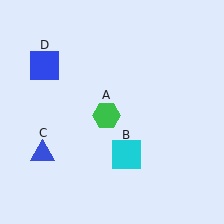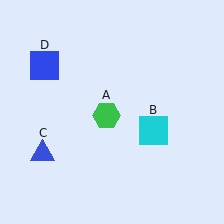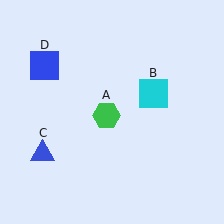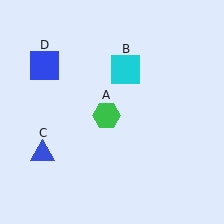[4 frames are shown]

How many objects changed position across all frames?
1 object changed position: cyan square (object B).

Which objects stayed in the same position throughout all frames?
Green hexagon (object A) and blue triangle (object C) and blue square (object D) remained stationary.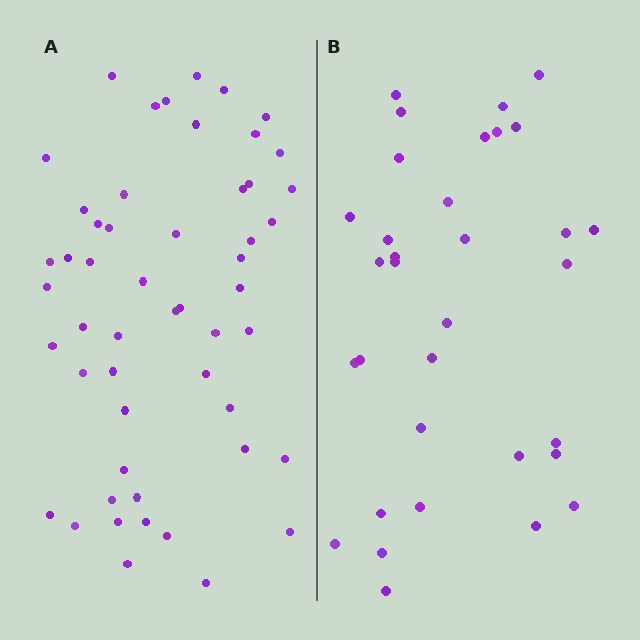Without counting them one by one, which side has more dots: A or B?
Region A (the left region) has more dots.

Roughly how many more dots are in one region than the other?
Region A has approximately 20 more dots than region B.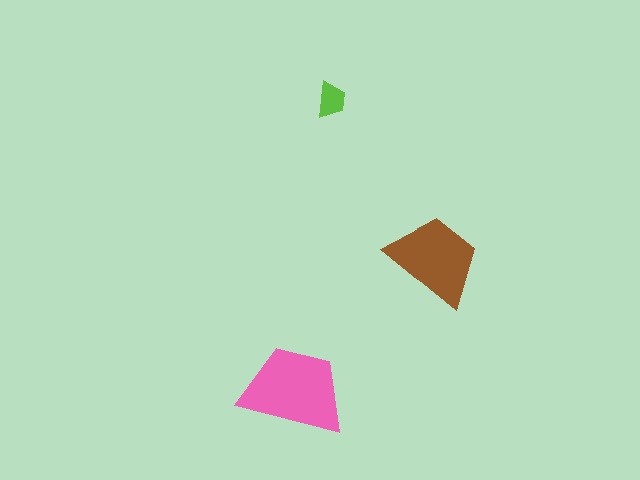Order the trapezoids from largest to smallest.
the pink one, the brown one, the lime one.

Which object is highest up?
The lime trapezoid is topmost.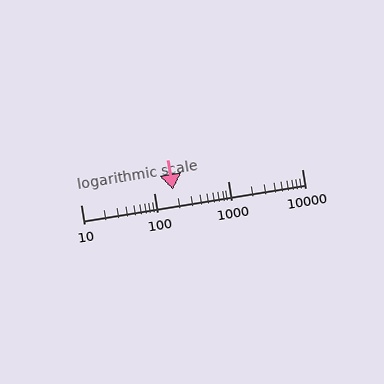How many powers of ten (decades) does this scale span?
The scale spans 3 decades, from 10 to 10000.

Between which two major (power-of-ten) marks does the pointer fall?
The pointer is between 100 and 1000.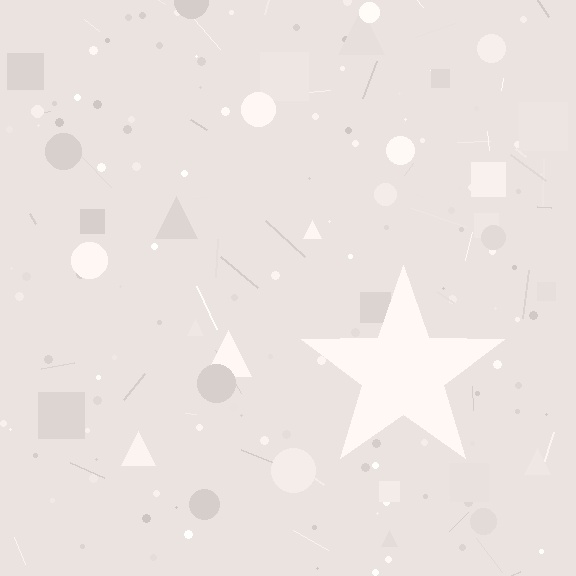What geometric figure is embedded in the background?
A star is embedded in the background.